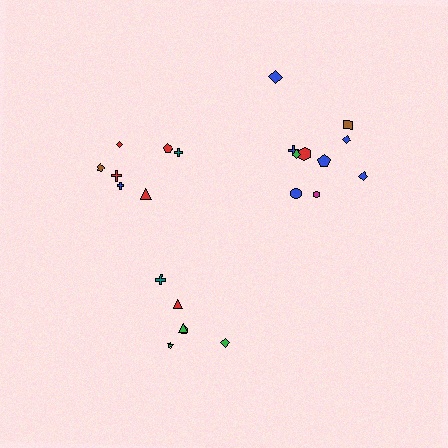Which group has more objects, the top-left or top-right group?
The top-right group.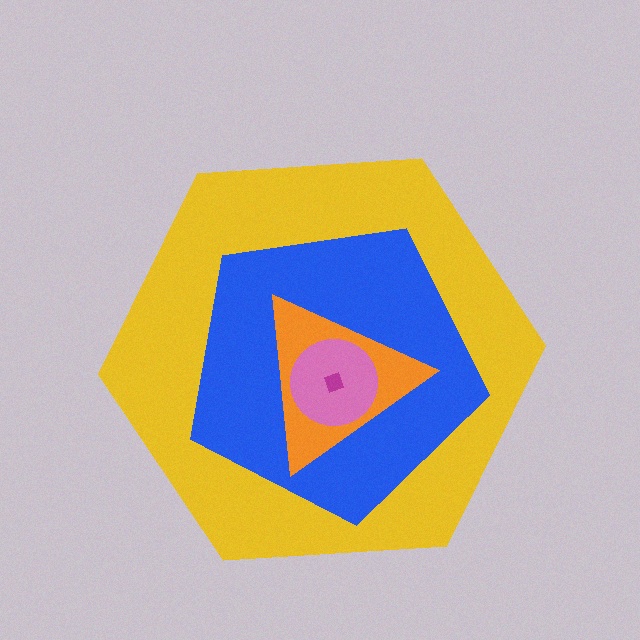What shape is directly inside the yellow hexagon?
The blue pentagon.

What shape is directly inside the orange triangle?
The pink circle.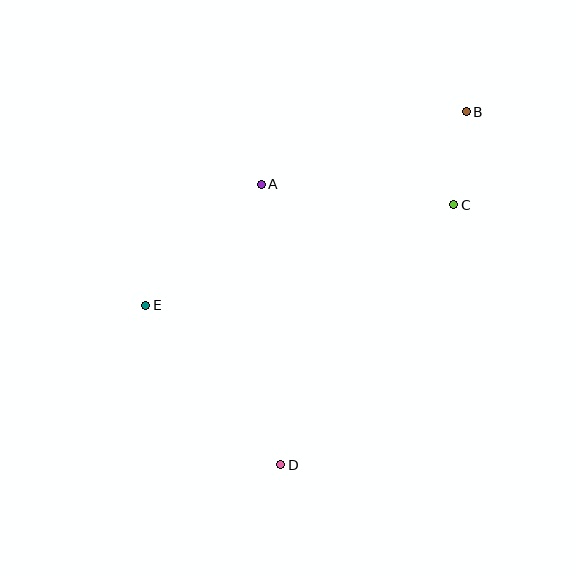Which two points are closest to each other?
Points B and C are closest to each other.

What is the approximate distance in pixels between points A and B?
The distance between A and B is approximately 218 pixels.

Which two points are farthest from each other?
Points B and D are farthest from each other.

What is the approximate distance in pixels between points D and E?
The distance between D and E is approximately 209 pixels.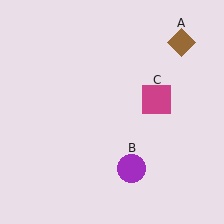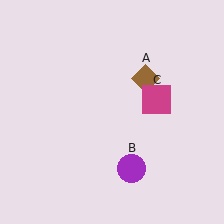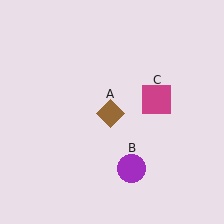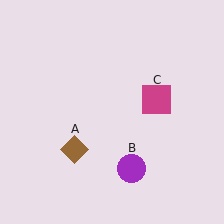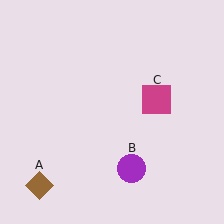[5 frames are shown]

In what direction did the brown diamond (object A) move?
The brown diamond (object A) moved down and to the left.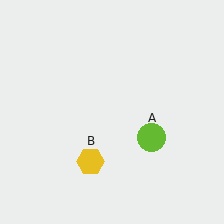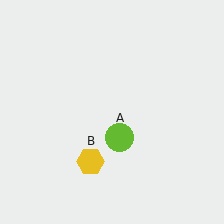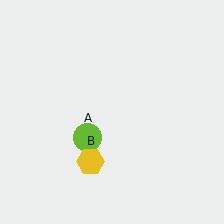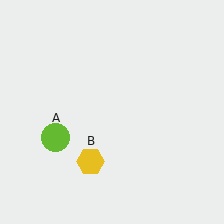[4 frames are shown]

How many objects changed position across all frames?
1 object changed position: lime circle (object A).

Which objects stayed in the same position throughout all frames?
Yellow hexagon (object B) remained stationary.